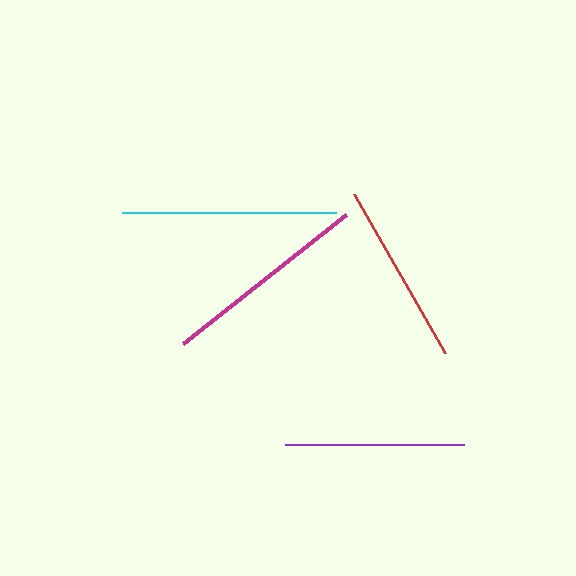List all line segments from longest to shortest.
From longest to shortest: cyan, magenta, red, purple.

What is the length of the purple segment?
The purple segment is approximately 179 pixels long.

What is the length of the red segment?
The red segment is approximately 184 pixels long.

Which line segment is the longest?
The cyan line is the longest at approximately 214 pixels.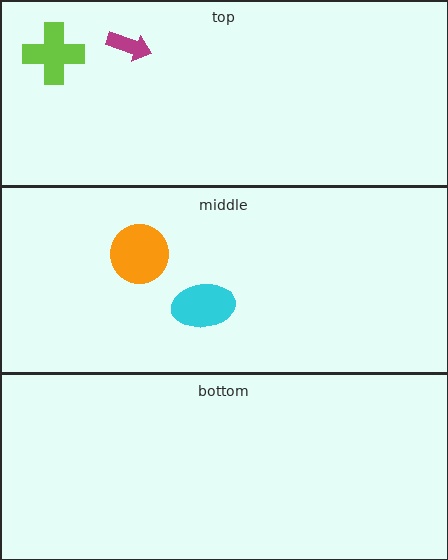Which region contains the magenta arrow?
The top region.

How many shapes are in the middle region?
2.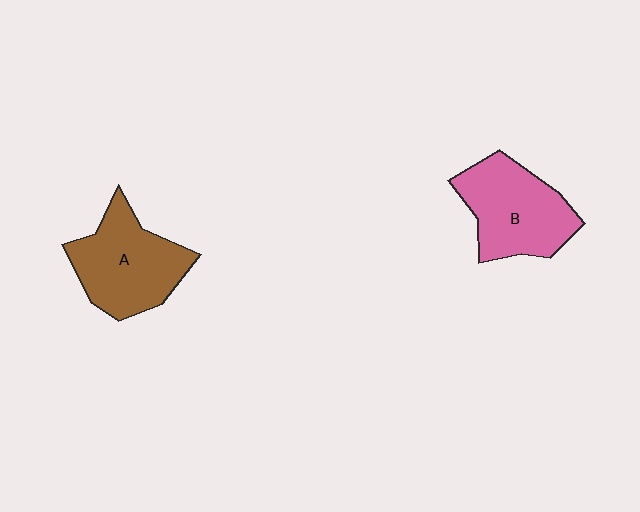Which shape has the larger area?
Shape A (brown).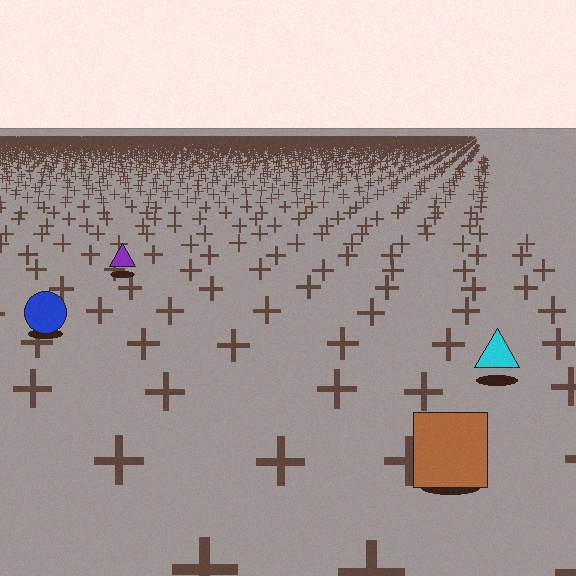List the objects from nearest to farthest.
From nearest to farthest: the brown square, the cyan triangle, the blue circle, the purple triangle.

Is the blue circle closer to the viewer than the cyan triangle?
No. The cyan triangle is closer — you can tell from the texture gradient: the ground texture is coarser near it.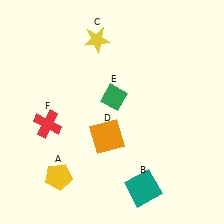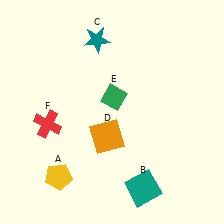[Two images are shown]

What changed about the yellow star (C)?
In Image 1, C is yellow. In Image 2, it changed to teal.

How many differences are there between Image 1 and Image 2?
There is 1 difference between the two images.